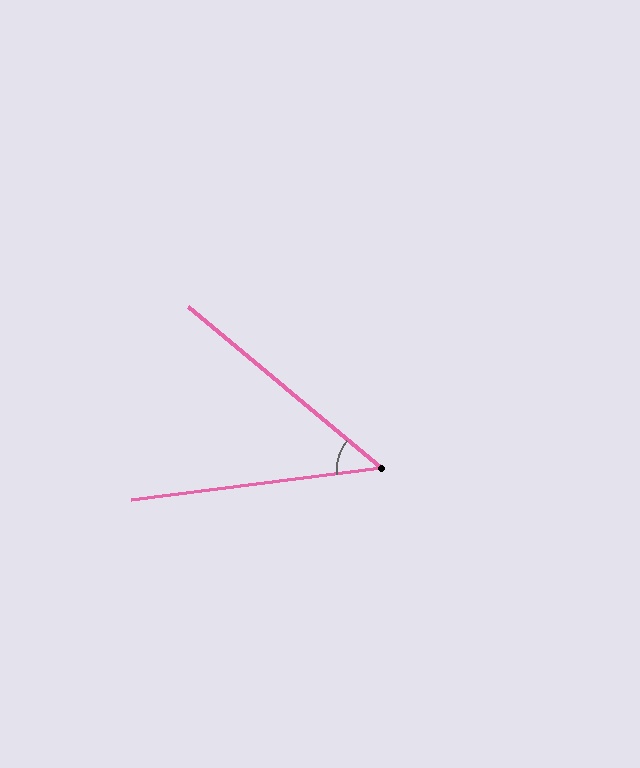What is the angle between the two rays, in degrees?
Approximately 47 degrees.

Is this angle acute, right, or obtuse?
It is acute.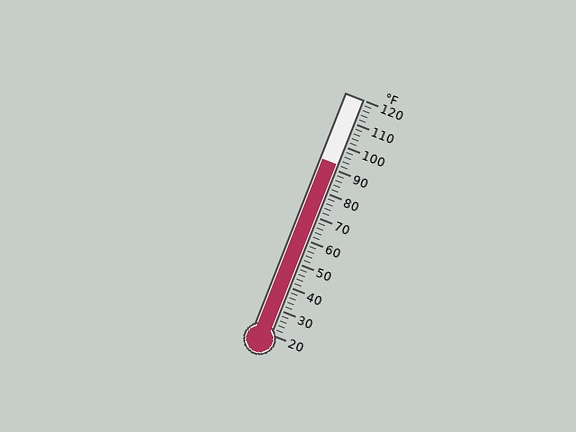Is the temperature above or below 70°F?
The temperature is above 70°F.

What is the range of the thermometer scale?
The thermometer scale ranges from 20°F to 120°F.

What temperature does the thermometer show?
The thermometer shows approximately 92°F.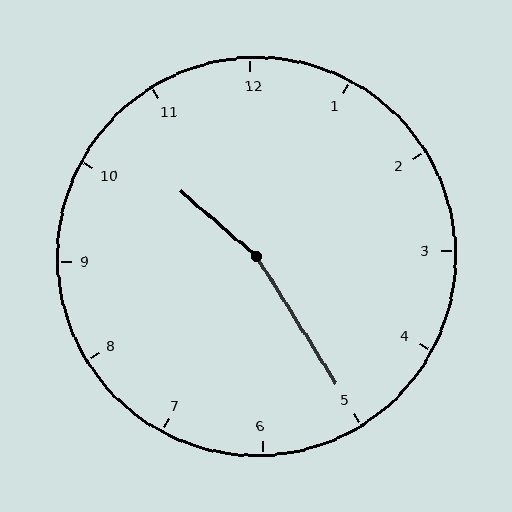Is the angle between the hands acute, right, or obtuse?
It is obtuse.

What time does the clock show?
10:25.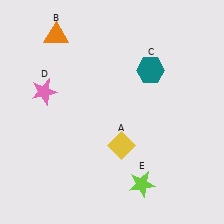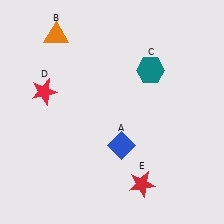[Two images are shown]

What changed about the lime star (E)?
In Image 1, E is lime. In Image 2, it changed to red.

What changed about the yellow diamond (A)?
In Image 1, A is yellow. In Image 2, it changed to blue.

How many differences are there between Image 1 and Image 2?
There are 3 differences between the two images.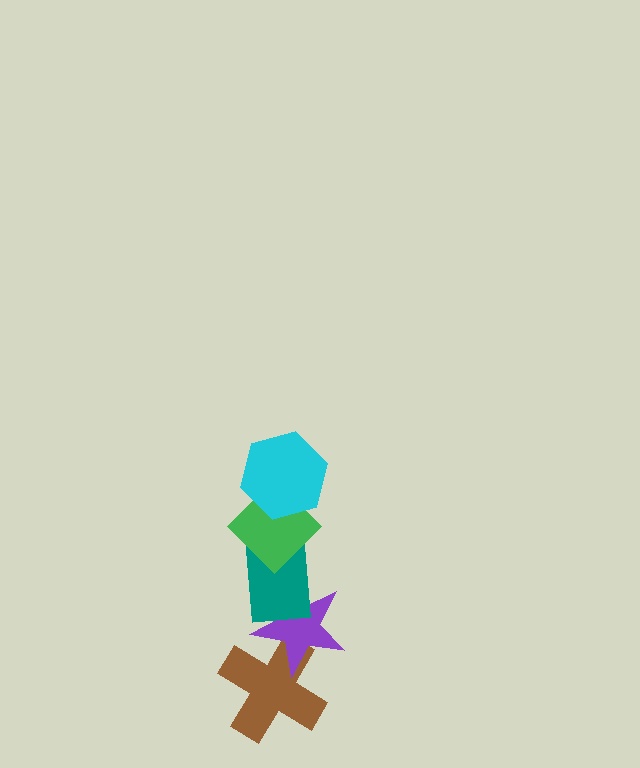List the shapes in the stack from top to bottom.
From top to bottom: the cyan hexagon, the green diamond, the teal rectangle, the purple star, the brown cross.